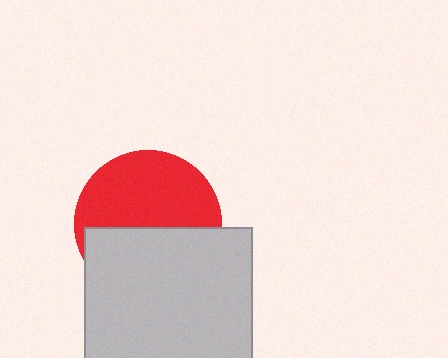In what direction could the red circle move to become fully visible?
The red circle could move up. That would shift it out from behind the light gray square entirely.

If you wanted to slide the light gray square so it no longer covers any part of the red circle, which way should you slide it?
Slide it down — that is the most direct way to separate the two shapes.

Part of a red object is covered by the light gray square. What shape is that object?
It is a circle.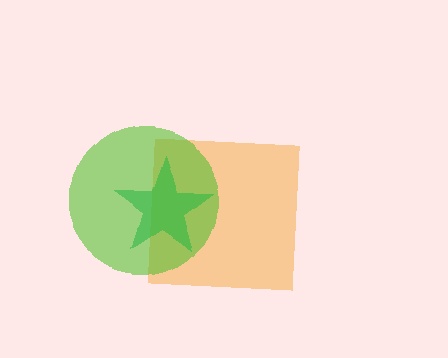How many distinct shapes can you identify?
There are 3 distinct shapes: an orange square, a lime circle, a green star.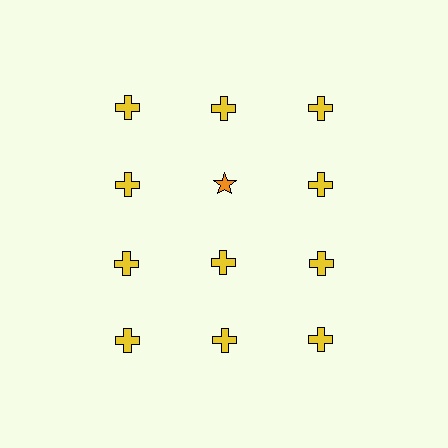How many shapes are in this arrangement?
There are 12 shapes arranged in a grid pattern.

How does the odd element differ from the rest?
It differs in both color (orange instead of yellow) and shape (star instead of cross).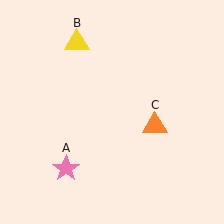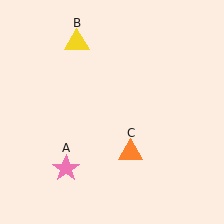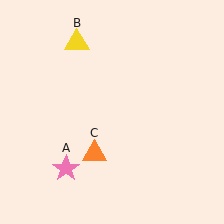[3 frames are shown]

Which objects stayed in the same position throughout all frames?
Pink star (object A) and yellow triangle (object B) remained stationary.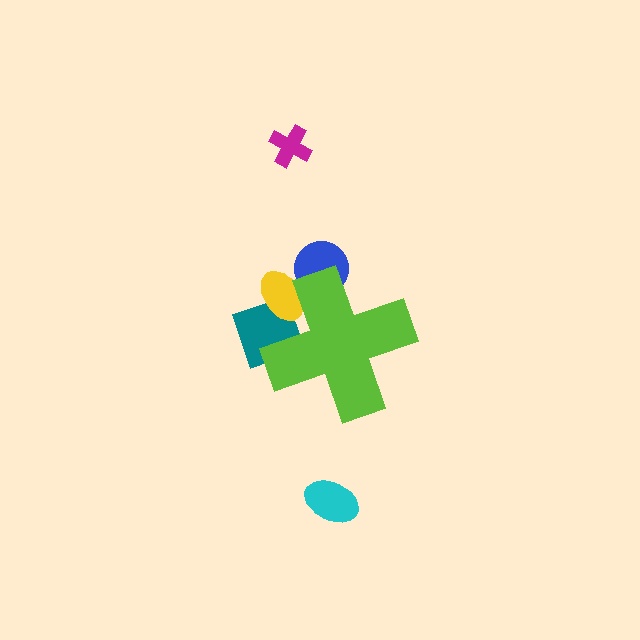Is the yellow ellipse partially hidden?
Yes, the yellow ellipse is partially hidden behind the lime cross.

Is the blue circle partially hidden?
Yes, the blue circle is partially hidden behind the lime cross.